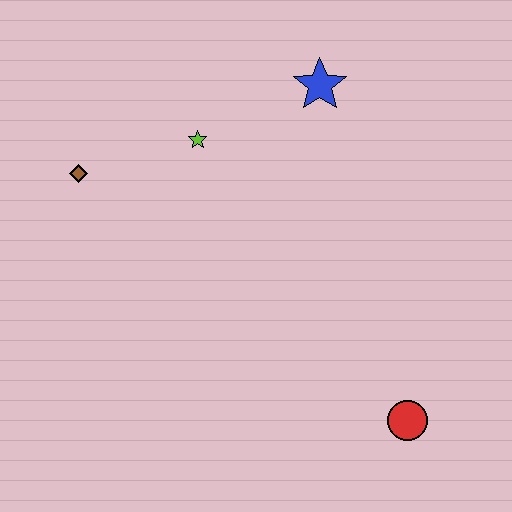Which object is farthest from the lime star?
The red circle is farthest from the lime star.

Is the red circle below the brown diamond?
Yes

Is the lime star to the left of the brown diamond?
No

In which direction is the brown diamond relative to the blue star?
The brown diamond is to the left of the blue star.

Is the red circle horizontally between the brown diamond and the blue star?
No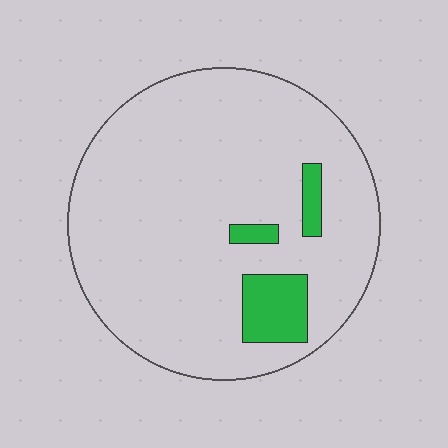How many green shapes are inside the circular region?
3.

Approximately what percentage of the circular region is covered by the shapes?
Approximately 10%.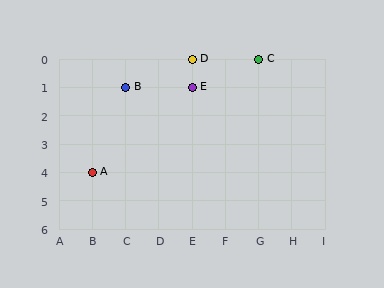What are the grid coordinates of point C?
Point C is at grid coordinates (G, 0).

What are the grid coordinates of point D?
Point D is at grid coordinates (E, 0).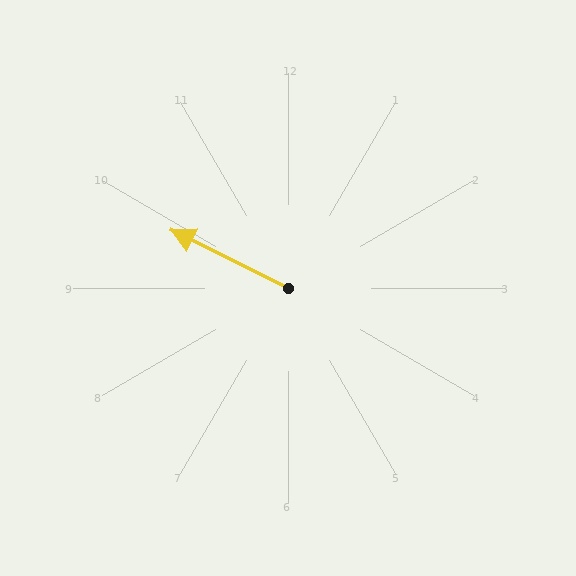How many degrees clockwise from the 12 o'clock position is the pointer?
Approximately 297 degrees.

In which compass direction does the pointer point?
Northwest.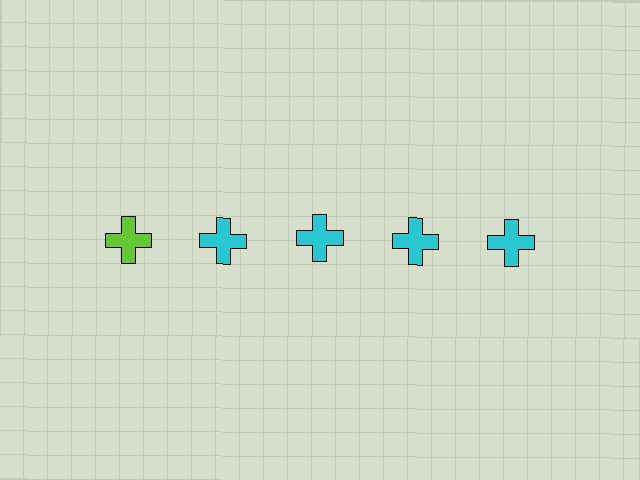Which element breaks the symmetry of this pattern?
The lime cross in the top row, leftmost column breaks the symmetry. All other shapes are cyan crosses.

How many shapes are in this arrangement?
There are 5 shapes arranged in a grid pattern.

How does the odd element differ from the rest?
It has a different color: lime instead of cyan.